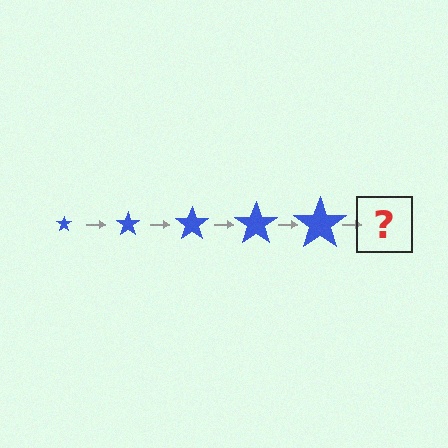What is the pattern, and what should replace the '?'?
The pattern is that the star gets progressively larger each step. The '?' should be a blue star, larger than the previous one.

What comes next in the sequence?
The next element should be a blue star, larger than the previous one.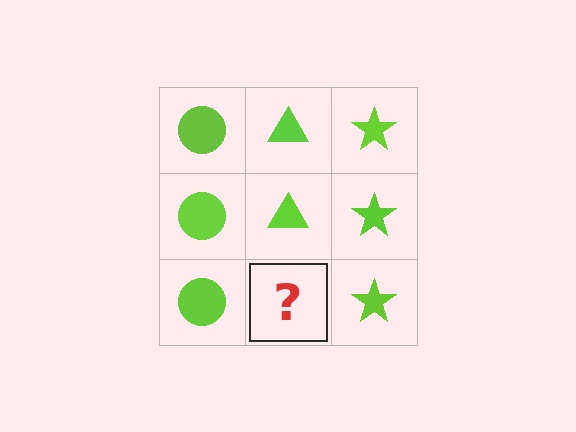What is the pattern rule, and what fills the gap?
The rule is that each column has a consistent shape. The gap should be filled with a lime triangle.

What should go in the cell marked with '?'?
The missing cell should contain a lime triangle.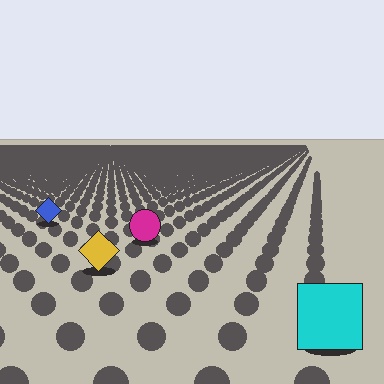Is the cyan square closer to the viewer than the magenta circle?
Yes. The cyan square is closer — you can tell from the texture gradient: the ground texture is coarser near it.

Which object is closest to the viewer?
The cyan square is closest. The texture marks near it are larger and more spread out.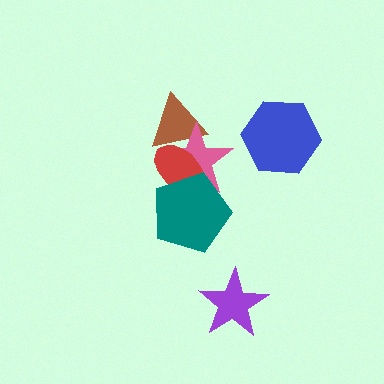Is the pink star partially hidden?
Yes, it is partially covered by another shape.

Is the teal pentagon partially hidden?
No, no other shape covers it.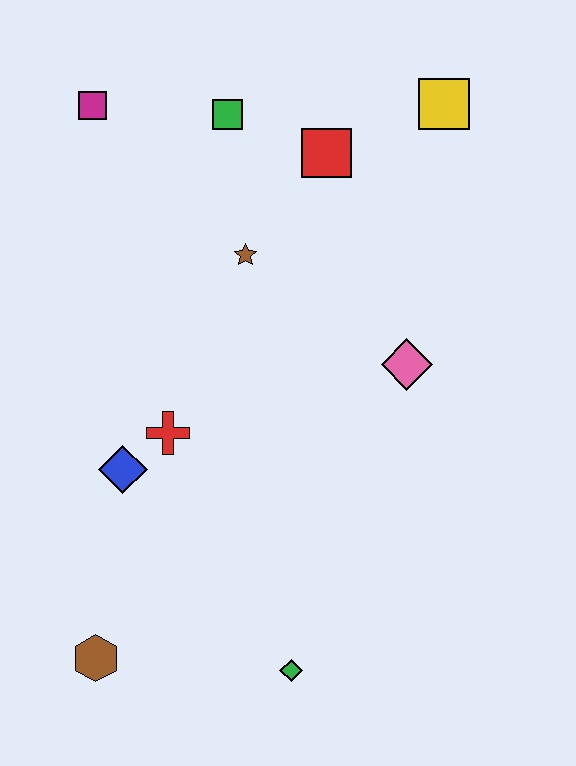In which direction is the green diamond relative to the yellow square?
The green diamond is below the yellow square.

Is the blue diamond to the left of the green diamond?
Yes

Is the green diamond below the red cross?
Yes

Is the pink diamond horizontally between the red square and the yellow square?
Yes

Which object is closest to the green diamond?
The brown hexagon is closest to the green diamond.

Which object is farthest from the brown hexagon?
The yellow square is farthest from the brown hexagon.